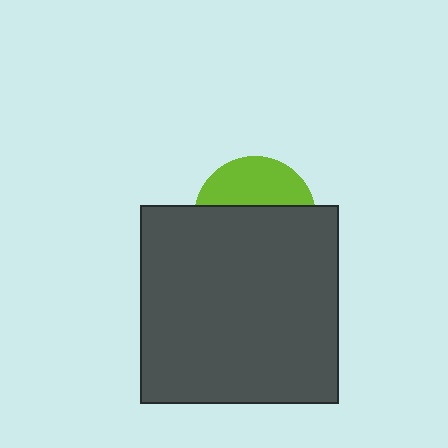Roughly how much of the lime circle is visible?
A small part of it is visible (roughly 38%).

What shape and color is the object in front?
The object in front is a dark gray square.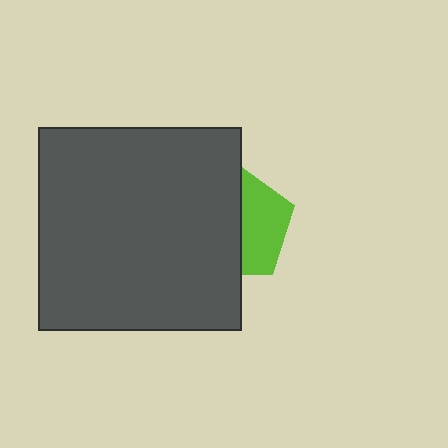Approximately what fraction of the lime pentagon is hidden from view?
Roughly 56% of the lime pentagon is hidden behind the dark gray square.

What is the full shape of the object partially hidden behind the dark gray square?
The partially hidden object is a lime pentagon.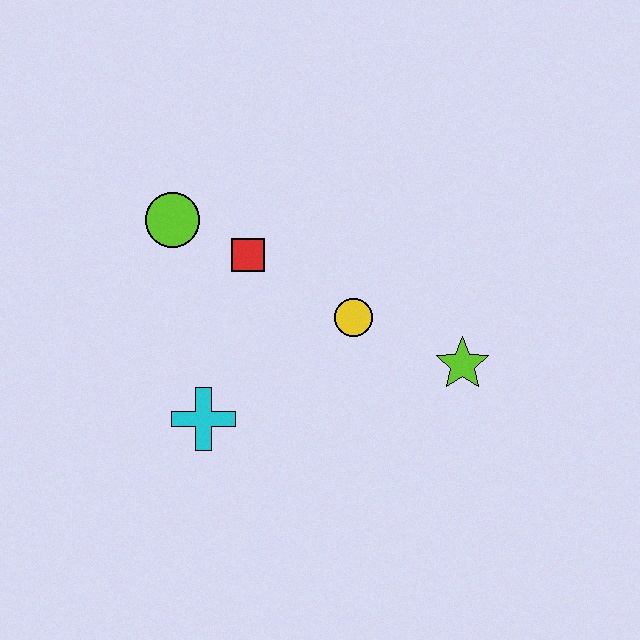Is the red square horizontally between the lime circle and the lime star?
Yes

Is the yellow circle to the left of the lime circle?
No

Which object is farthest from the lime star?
The lime circle is farthest from the lime star.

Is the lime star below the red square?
Yes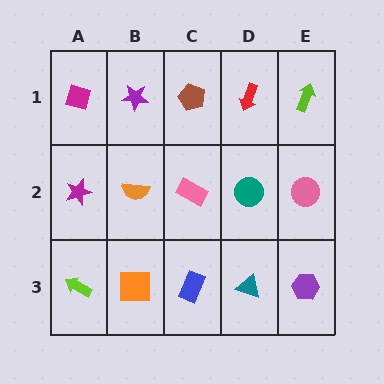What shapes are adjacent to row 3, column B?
An orange semicircle (row 2, column B), a lime arrow (row 3, column A), a blue rectangle (row 3, column C).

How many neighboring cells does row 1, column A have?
2.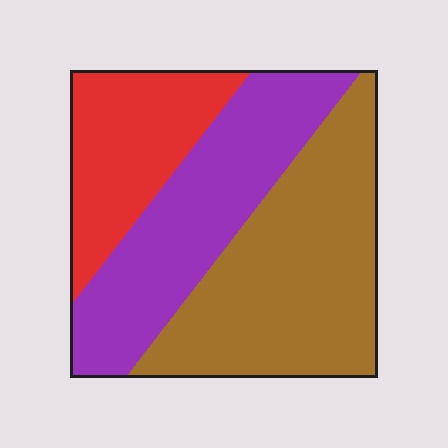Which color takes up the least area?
Red, at roughly 25%.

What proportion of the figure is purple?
Purple covers about 35% of the figure.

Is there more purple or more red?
Purple.